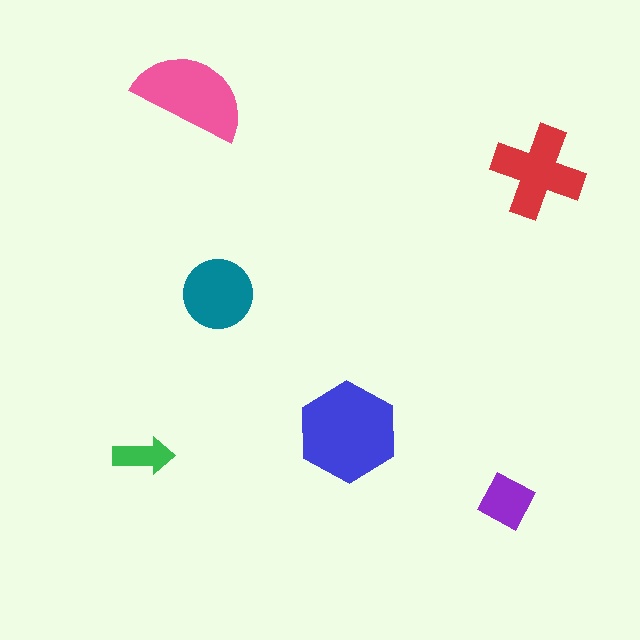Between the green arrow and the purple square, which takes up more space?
The purple square.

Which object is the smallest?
The green arrow.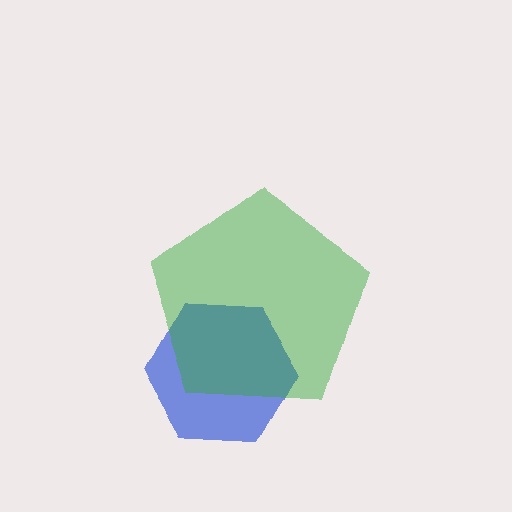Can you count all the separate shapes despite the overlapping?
Yes, there are 2 separate shapes.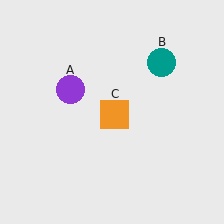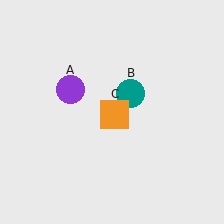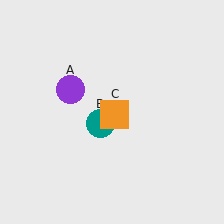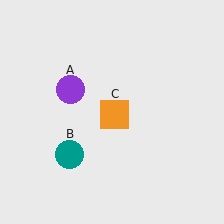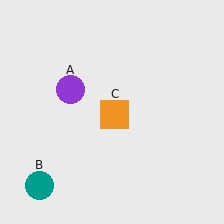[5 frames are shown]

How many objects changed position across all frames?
1 object changed position: teal circle (object B).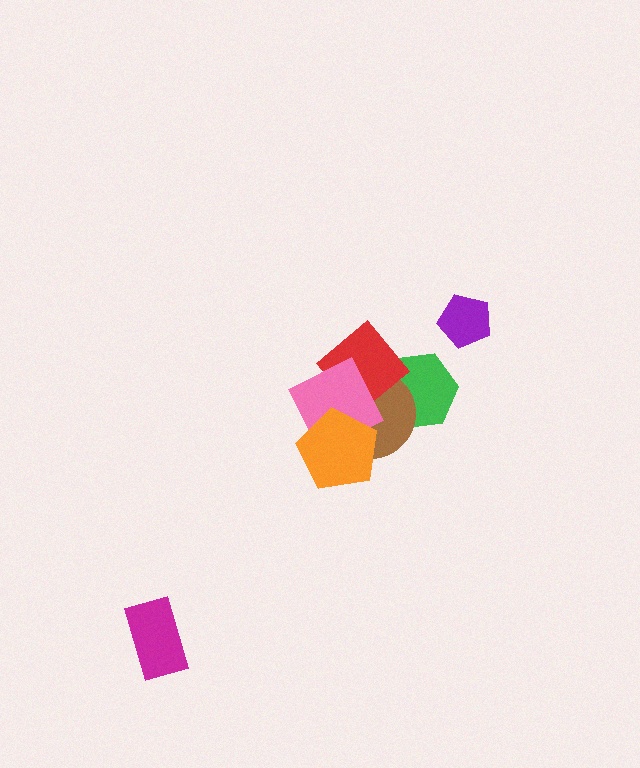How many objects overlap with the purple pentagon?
0 objects overlap with the purple pentagon.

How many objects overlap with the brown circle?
4 objects overlap with the brown circle.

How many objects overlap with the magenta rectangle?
0 objects overlap with the magenta rectangle.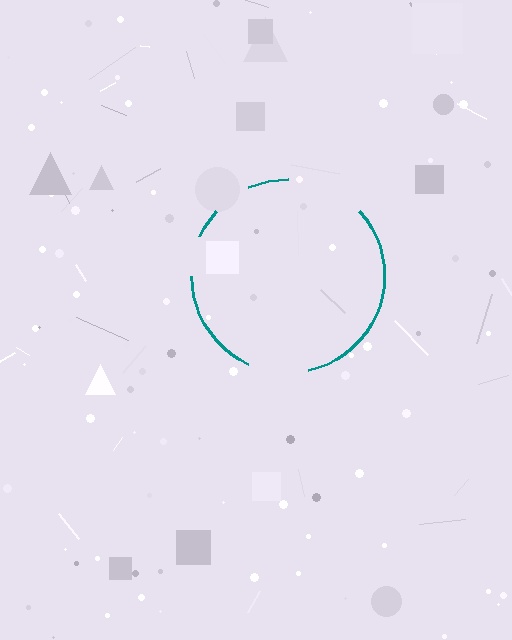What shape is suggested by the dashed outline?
The dashed outline suggests a circle.